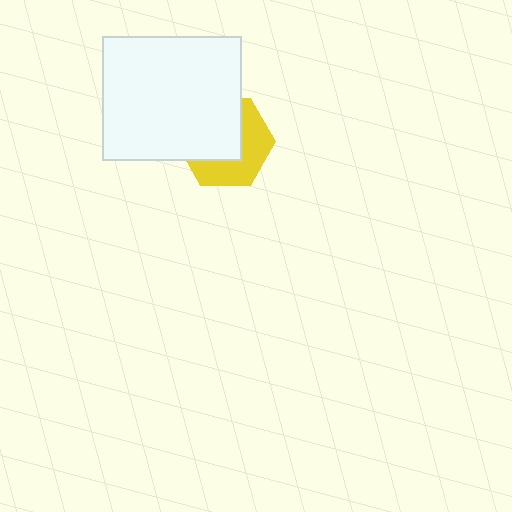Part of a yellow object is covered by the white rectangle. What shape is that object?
It is a hexagon.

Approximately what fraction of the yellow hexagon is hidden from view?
Roughly 54% of the yellow hexagon is hidden behind the white rectangle.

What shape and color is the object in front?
The object in front is a white rectangle.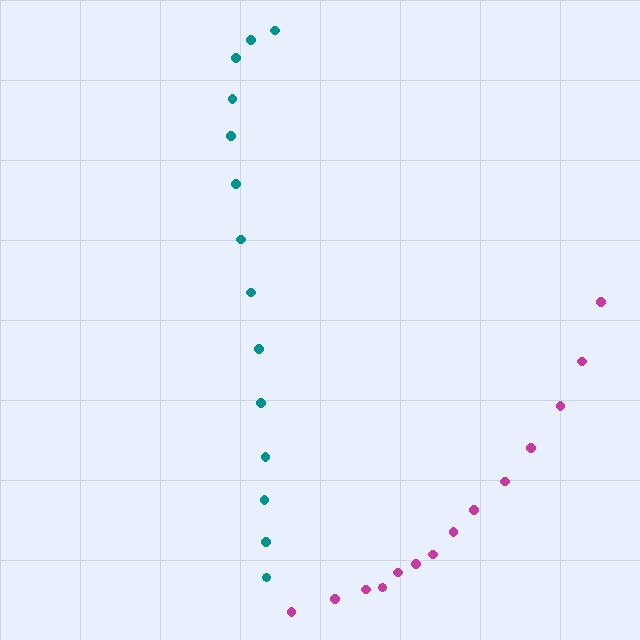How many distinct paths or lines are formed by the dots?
There are 2 distinct paths.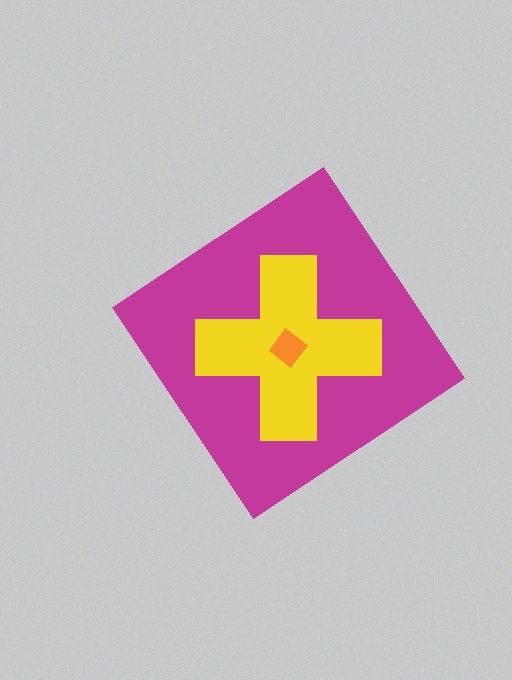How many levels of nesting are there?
3.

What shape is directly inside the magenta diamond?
The yellow cross.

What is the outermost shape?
The magenta diamond.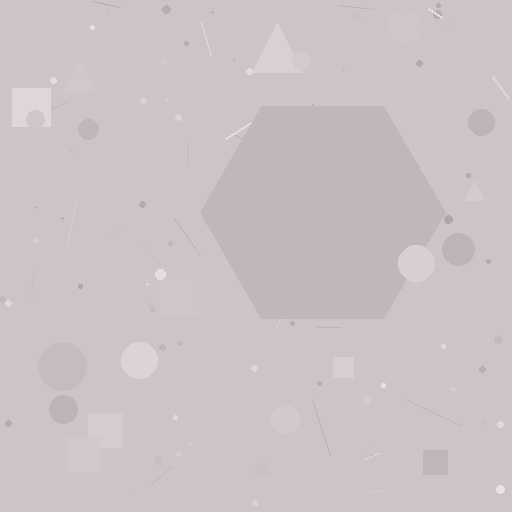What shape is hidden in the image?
A hexagon is hidden in the image.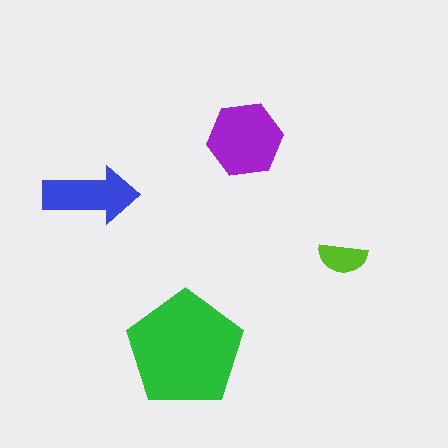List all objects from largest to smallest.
The green pentagon, the purple hexagon, the blue arrow, the lime semicircle.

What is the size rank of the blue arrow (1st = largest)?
3rd.